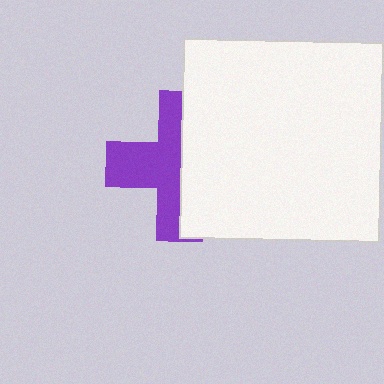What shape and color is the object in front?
The object in front is a white square.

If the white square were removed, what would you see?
You would see the complete purple cross.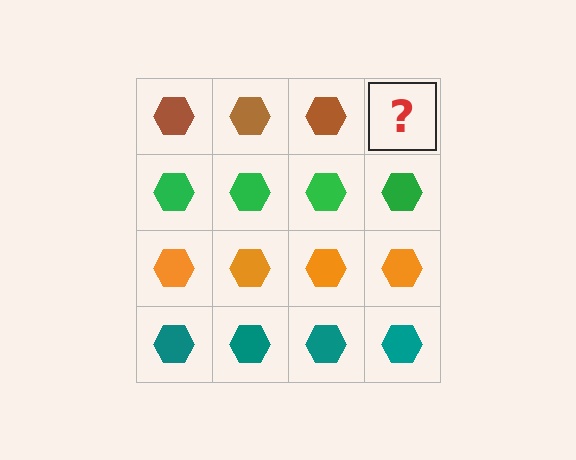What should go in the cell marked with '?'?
The missing cell should contain a brown hexagon.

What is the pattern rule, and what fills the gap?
The rule is that each row has a consistent color. The gap should be filled with a brown hexagon.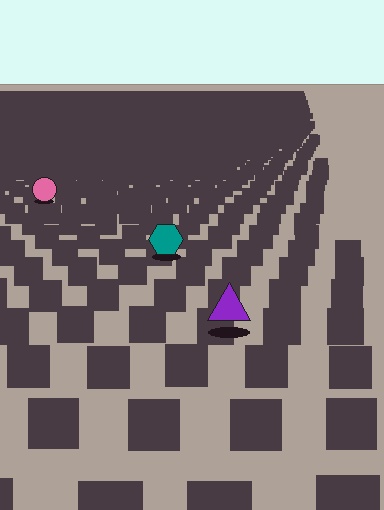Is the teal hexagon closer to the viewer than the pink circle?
Yes. The teal hexagon is closer — you can tell from the texture gradient: the ground texture is coarser near it.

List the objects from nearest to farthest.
From nearest to farthest: the purple triangle, the teal hexagon, the pink circle.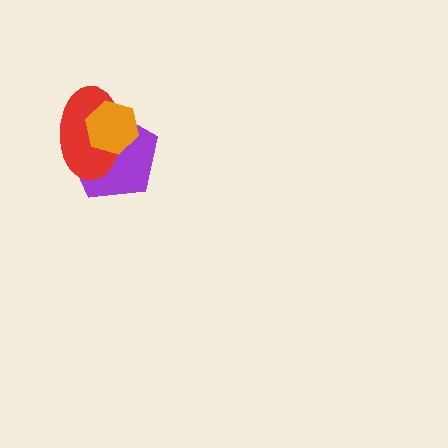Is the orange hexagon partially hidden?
No, no other shape covers it.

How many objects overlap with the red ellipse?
2 objects overlap with the red ellipse.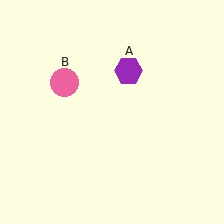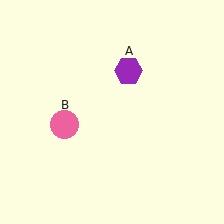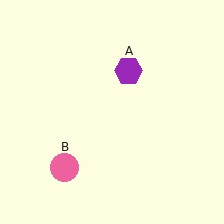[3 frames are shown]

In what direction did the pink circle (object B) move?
The pink circle (object B) moved down.